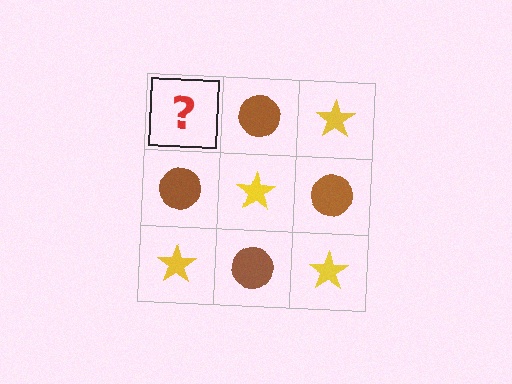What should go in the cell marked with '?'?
The missing cell should contain a yellow star.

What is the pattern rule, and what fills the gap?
The rule is that it alternates yellow star and brown circle in a checkerboard pattern. The gap should be filled with a yellow star.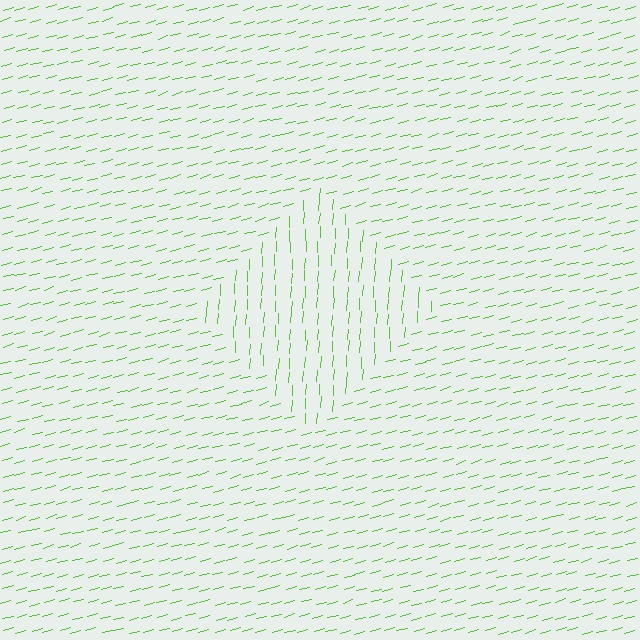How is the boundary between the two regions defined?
The boundary is defined purely by a change in line orientation (approximately 71 degrees difference). All lines are the same color and thickness.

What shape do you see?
I see a diamond.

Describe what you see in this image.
The image is filled with small lime line segments. A diamond region in the image has lines oriented differently from the surrounding lines, creating a visible texture boundary.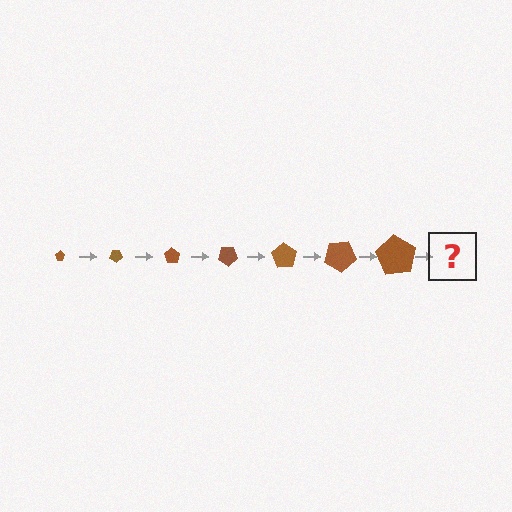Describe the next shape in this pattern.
It should be a pentagon, larger than the previous one and rotated 245 degrees from the start.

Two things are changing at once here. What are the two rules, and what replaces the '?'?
The two rules are that the pentagon grows larger each step and it rotates 35 degrees each step. The '?' should be a pentagon, larger than the previous one and rotated 245 degrees from the start.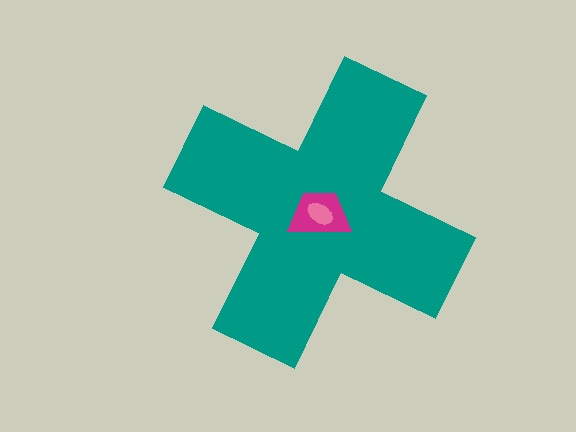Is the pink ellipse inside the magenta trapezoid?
Yes.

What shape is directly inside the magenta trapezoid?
The pink ellipse.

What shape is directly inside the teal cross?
The magenta trapezoid.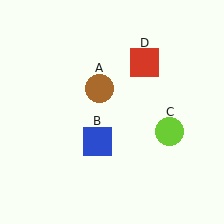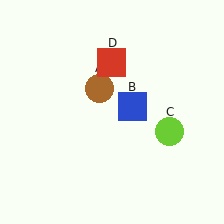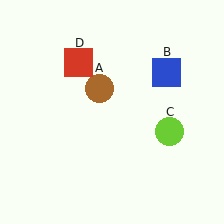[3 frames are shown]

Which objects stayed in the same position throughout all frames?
Brown circle (object A) and lime circle (object C) remained stationary.